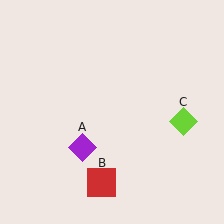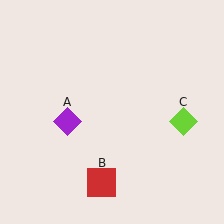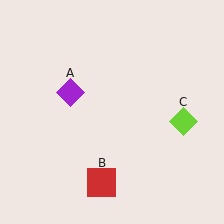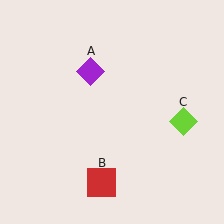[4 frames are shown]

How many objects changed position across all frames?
1 object changed position: purple diamond (object A).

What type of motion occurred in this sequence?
The purple diamond (object A) rotated clockwise around the center of the scene.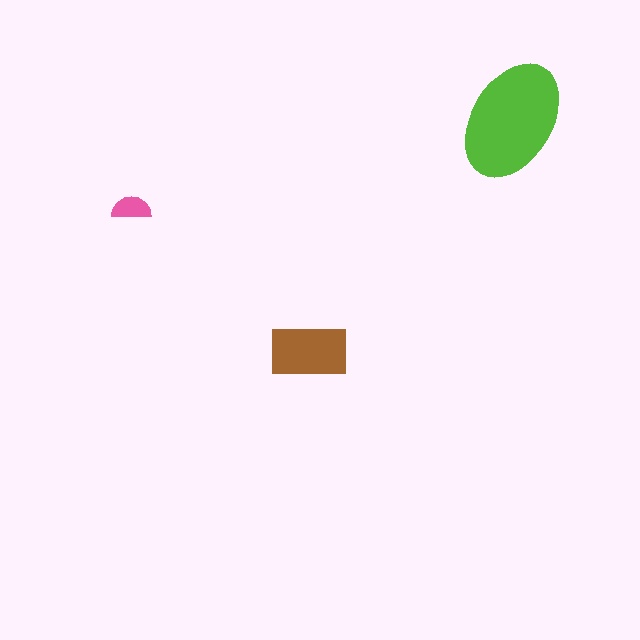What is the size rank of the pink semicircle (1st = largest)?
3rd.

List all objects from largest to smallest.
The lime ellipse, the brown rectangle, the pink semicircle.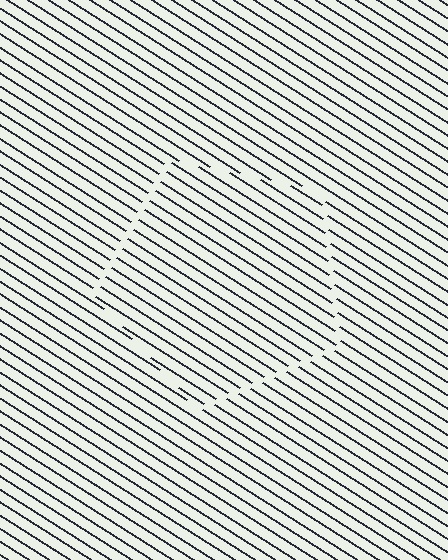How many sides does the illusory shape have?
5 sides — the line-ends trace a pentagon.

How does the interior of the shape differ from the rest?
The interior of the shape contains the same grating, shifted by half a period — the contour is defined by the phase discontinuity where line-ends from the inner and outer gratings abut.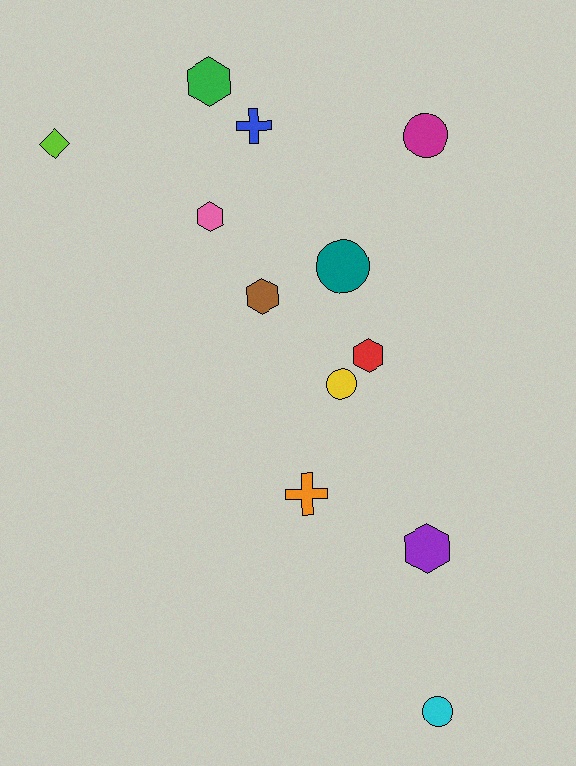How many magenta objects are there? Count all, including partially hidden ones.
There is 1 magenta object.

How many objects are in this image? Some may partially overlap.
There are 12 objects.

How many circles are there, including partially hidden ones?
There are 4 circles.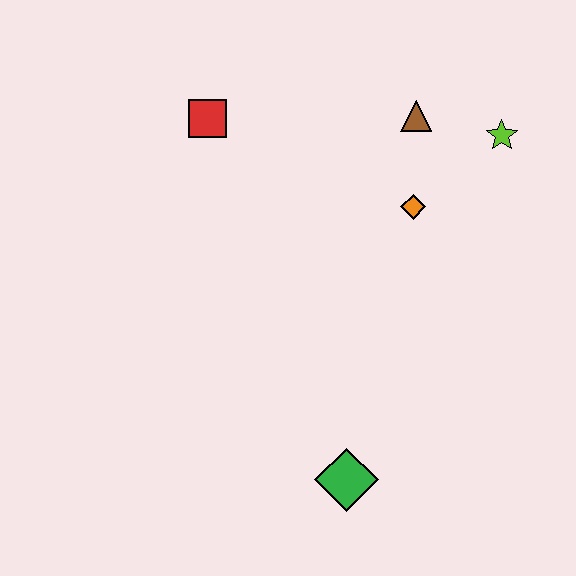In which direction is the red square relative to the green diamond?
The red square is above the green diamond.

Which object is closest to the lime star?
The brown triangle is closest to the lime star.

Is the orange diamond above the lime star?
No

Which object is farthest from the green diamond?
The red square is farthest from the green diamond.